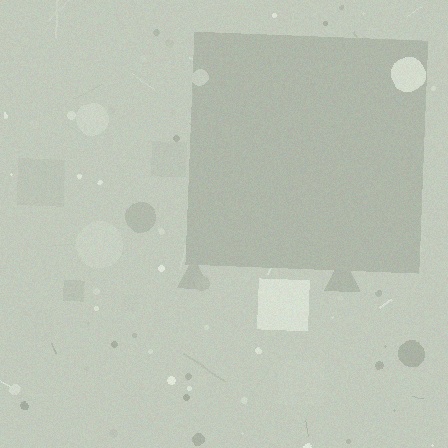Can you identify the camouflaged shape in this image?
The camouflaged shape is a square.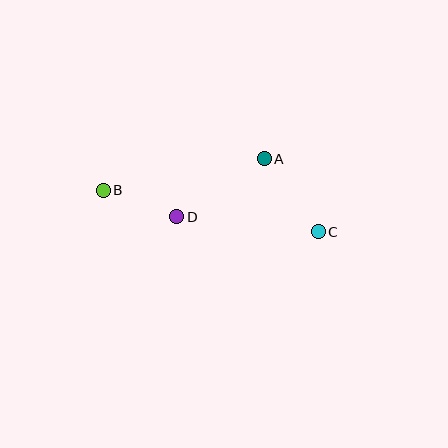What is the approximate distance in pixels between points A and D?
The distance between A and D is approximately 105 pixels.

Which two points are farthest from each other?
Points B and C are farthest from each other.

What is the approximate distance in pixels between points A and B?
The distance between A and B is approximately 164 pixels.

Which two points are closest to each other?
Points B and D are closest to each other.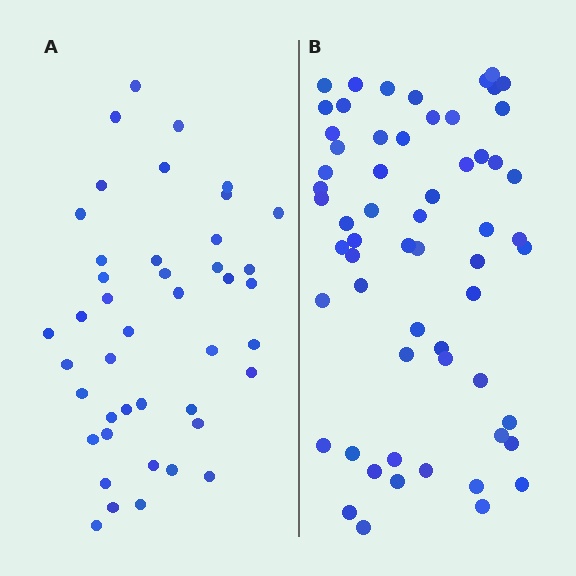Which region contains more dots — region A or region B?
Region B (the right region) has more dots.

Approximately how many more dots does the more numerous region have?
Region B has approximately 15 more dots than region A.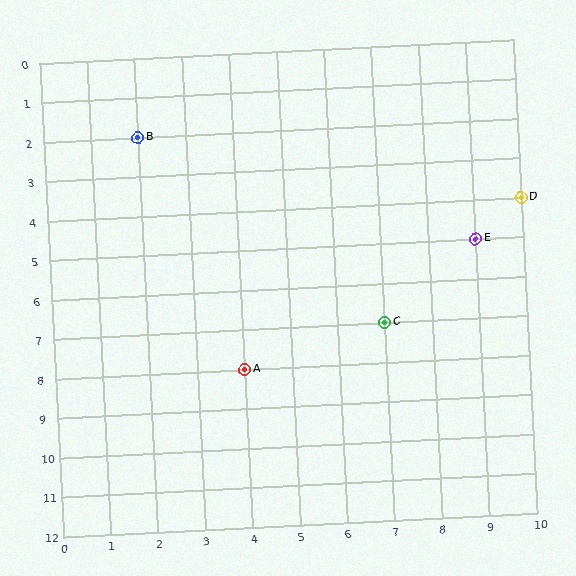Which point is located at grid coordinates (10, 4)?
Point D is at (10, 4).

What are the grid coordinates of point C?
Point C is at grid coordinates (7, 7).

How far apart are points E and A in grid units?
Points E and A are 5 columns and 3 rows apart (about 5.8 grid units diagonally).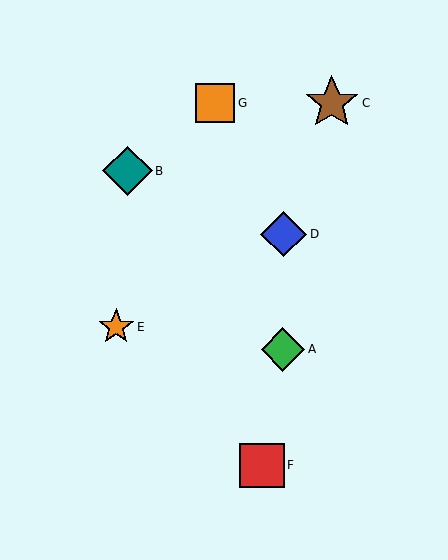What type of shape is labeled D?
Shape D is a blue diamond.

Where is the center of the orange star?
The center of the orange star is at (116, 327).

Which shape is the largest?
The brown star (labeled C) is the largest.